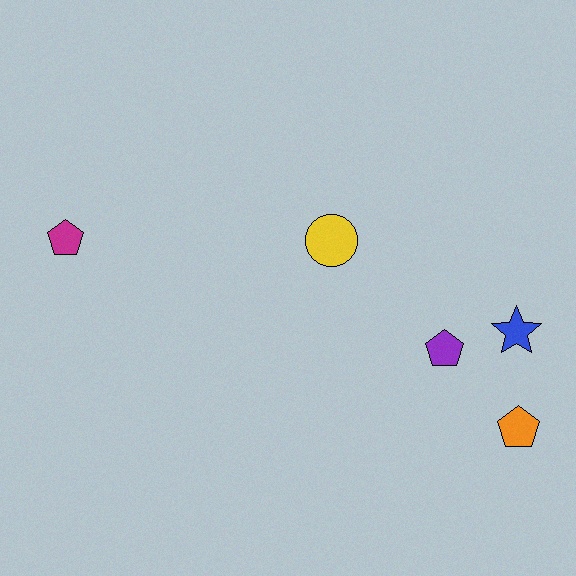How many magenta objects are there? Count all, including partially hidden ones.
There is 1 magenta object.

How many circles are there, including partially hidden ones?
There is 1 circle.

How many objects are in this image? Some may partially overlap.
There are 5 objects.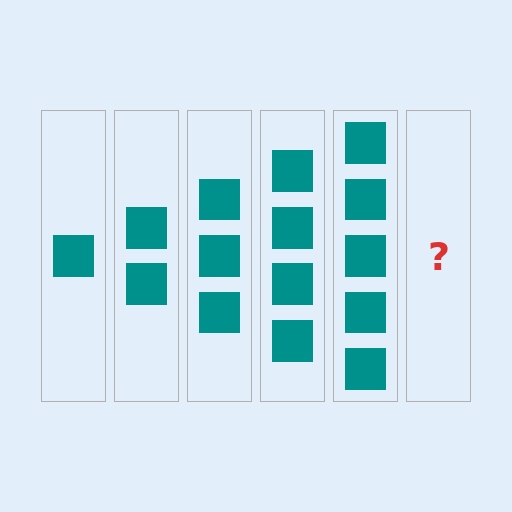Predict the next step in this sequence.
The next step is 6 squares.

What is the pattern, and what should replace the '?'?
The pattern is that each step adds one more square. The '?' should be 6 squares.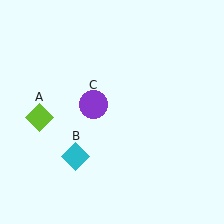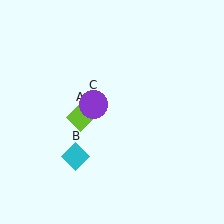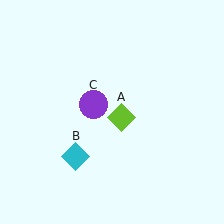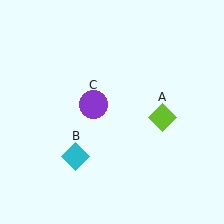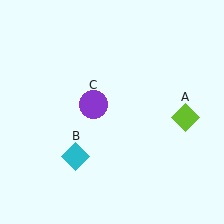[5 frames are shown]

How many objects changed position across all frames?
1 object changed position: lime diamond (object A).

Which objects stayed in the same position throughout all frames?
Cyan diamond (object B) and purple circle (object C) remained stationary.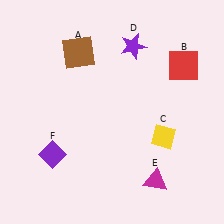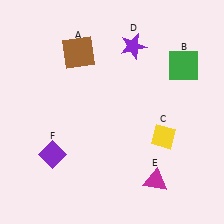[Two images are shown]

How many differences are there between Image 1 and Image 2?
There is 1 difference between the two images.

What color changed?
The square (B) changed from red in Image 1 to green in Image 2.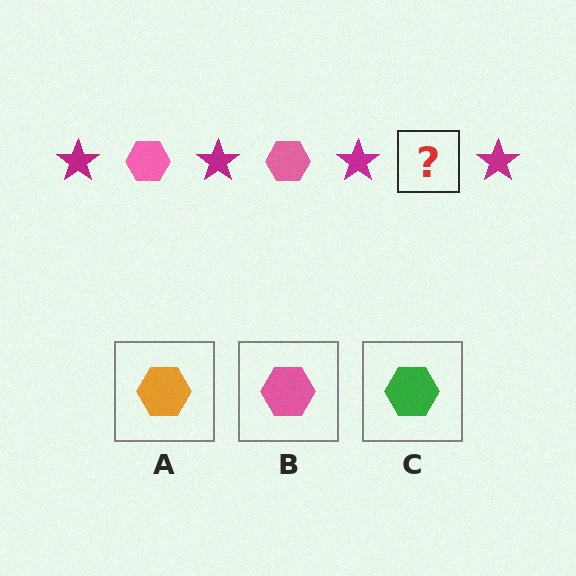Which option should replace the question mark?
Option B.